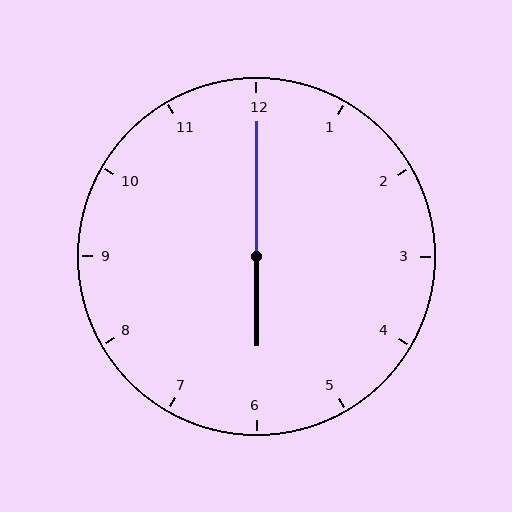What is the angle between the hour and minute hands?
Approximately 180 degrees.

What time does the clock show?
6:00.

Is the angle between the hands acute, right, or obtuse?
It is obtuse.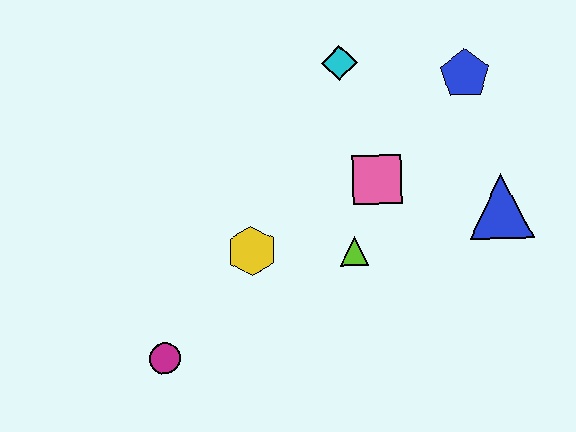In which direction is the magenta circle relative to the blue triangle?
The magenta circle is to the left of the blue triangle.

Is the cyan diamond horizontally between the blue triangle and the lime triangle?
No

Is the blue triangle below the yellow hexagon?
No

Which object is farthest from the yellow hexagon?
The blue pentagon is farthest from the yellow hexagon.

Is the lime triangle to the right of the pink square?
No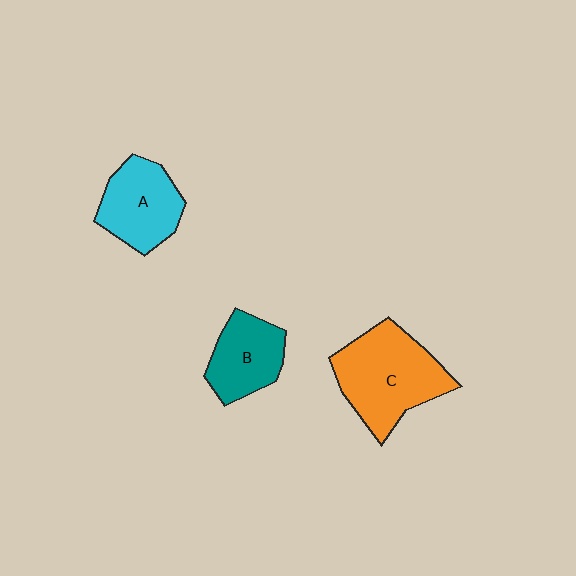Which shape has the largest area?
Shape C (orange).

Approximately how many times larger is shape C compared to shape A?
Approximately 1.4 times.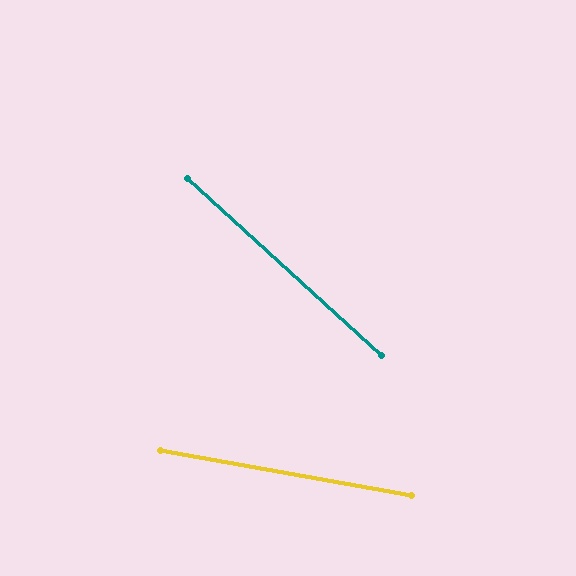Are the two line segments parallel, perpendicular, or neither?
Neither parallel nor perpendicular — they differ by about 32°.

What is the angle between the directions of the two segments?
Approximately 32 degrees.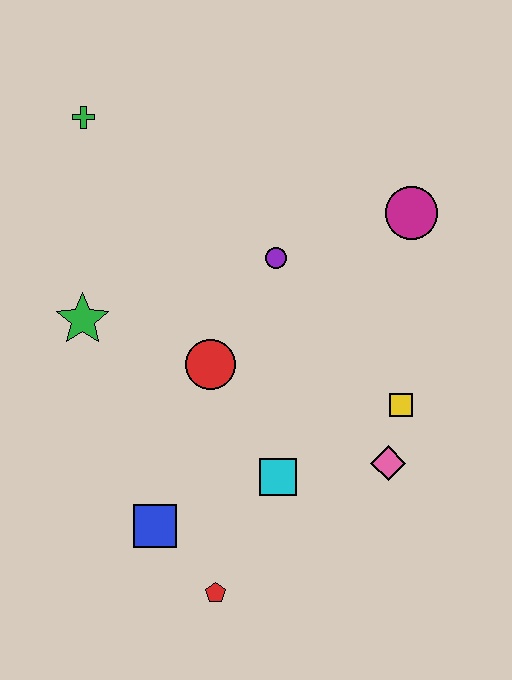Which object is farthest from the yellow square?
The green cross is farthest from the yellow square.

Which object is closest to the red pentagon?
The blue square is closest to the red pentagon.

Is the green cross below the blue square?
No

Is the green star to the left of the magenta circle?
Yes